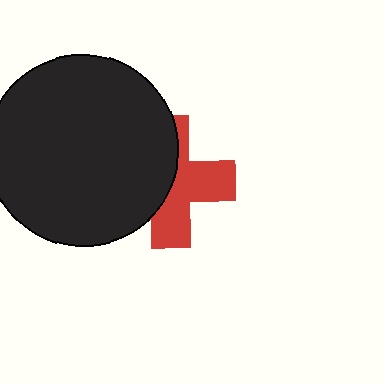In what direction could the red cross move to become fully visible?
The red cross could move right. That would shift it out from behind the black circle entirely.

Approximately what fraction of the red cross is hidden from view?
Roughly 48% of the red cross is hidden behind the black circle.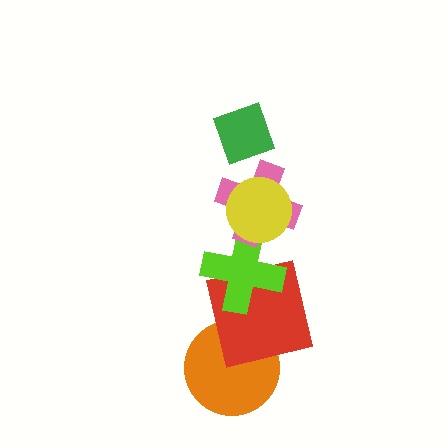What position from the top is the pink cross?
The pink cross is 3rd from the top.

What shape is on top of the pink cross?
The yellow circle is on top of the pink cross.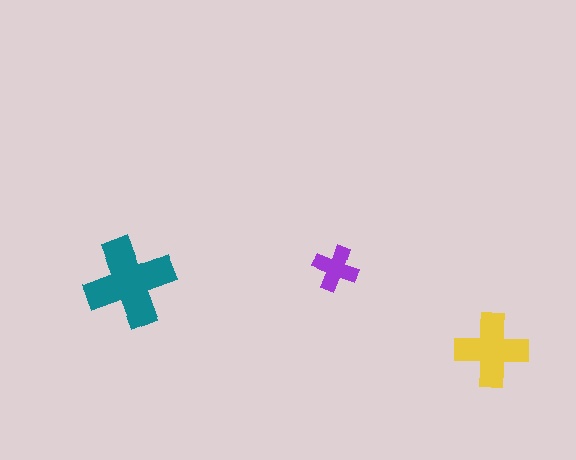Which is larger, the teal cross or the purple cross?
The teal one.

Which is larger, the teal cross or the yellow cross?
The teal one.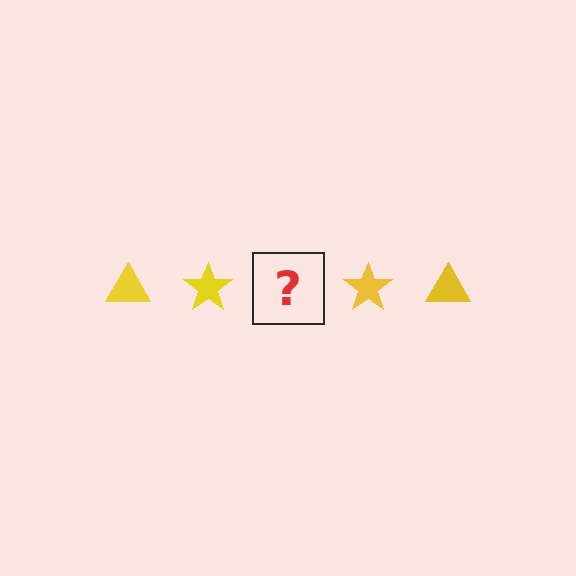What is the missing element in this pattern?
The missing element is a yellow triangle.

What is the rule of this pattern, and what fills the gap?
The rule is that the pattern cycles through triangle, star shapes in yellow. The gap should be filled with a yellow triangle.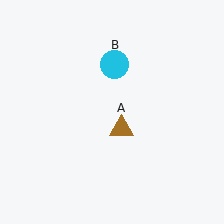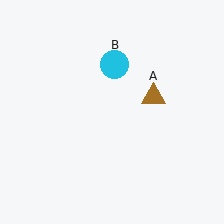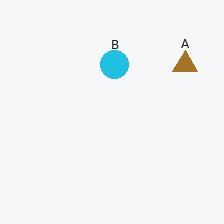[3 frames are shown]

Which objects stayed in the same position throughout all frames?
Cyan circle (object B) remained stationary.